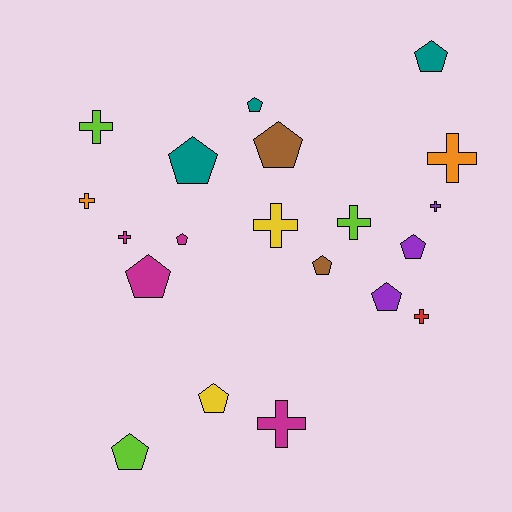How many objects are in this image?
There are 20 objects.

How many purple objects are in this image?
There are 3 purple objects.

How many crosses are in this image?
There are 9 crosses.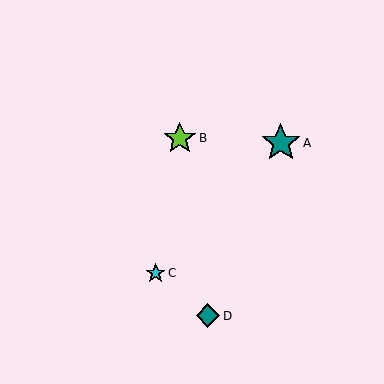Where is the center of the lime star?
The center of the lime star is at (180, 138).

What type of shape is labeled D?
Shape D is a teal diamond.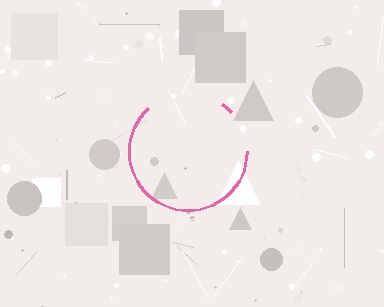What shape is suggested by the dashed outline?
The dashed outline suggests a circle.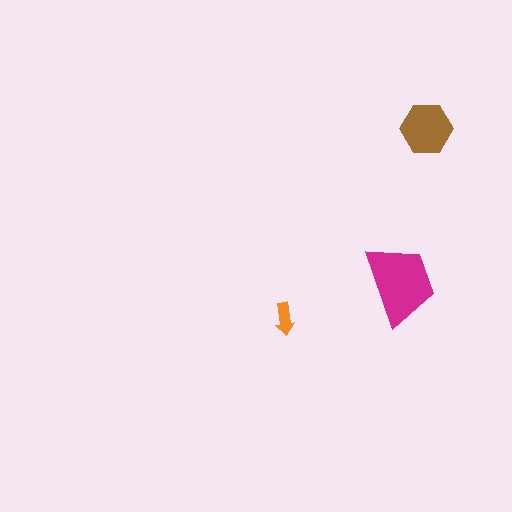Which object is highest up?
The brown hexagon is topmost.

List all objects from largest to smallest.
The magenta trapezoid, the brown hexagon, the orange arrow.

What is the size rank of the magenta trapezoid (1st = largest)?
1st.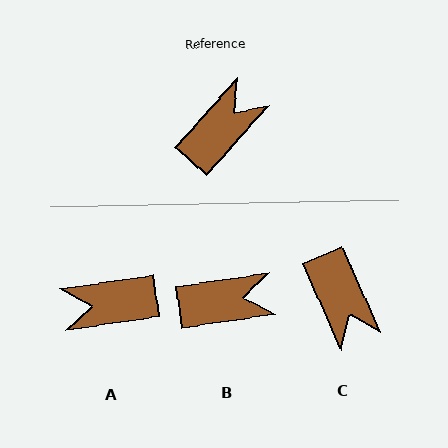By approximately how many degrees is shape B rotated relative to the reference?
Approximately 39 degrees clockwise.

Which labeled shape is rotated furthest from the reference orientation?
A, about 141 degrees away.